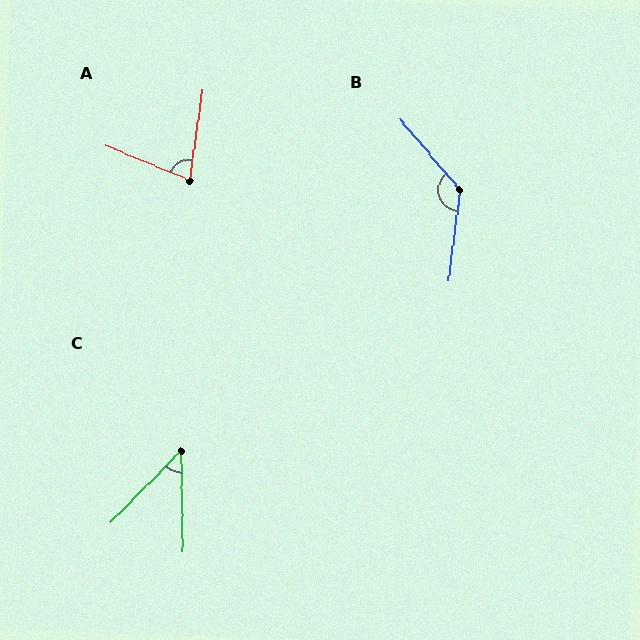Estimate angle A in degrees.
Approximately 76 degrees.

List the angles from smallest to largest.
C (45°), A (76°), B (132°).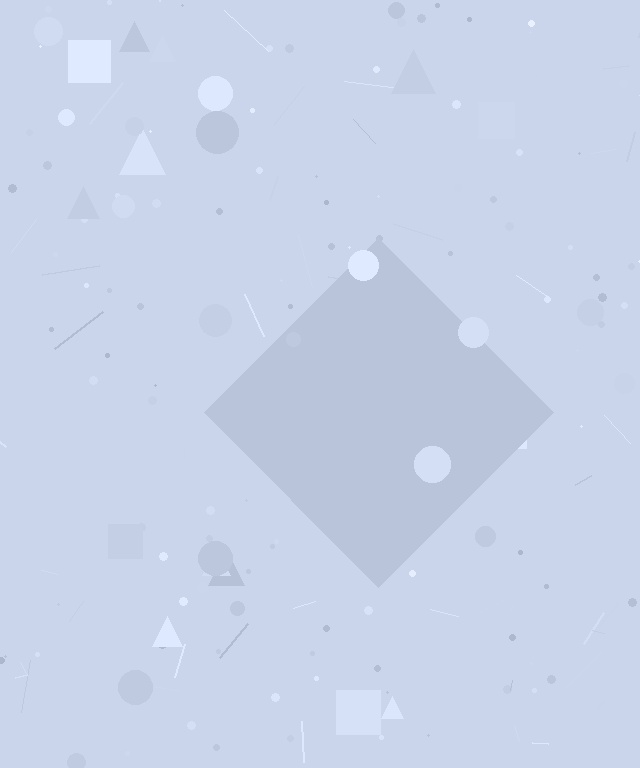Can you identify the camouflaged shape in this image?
The camouflaged shape is a diamond.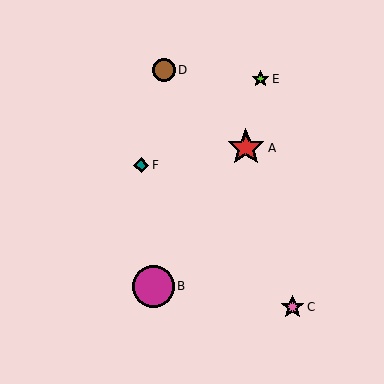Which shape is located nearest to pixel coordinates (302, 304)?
The pink star (labeled C) at (292, 307) is nearest to that location.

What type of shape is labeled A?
Shape A is a red star.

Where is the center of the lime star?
The center of the lime star is at (261, 79).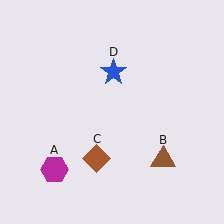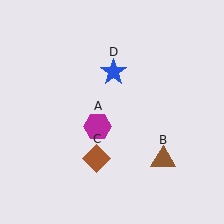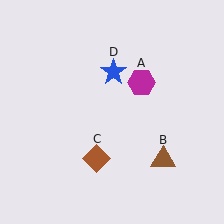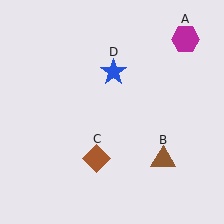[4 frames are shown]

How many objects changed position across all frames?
1 object changed position: magenta hexagon (object A).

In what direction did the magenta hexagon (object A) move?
The magenta hexagon (object A) moved up and to the right.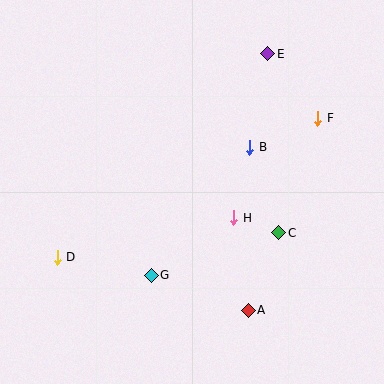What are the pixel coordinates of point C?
Point C is at (279, 233).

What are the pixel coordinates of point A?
Point A is at (248, 310).